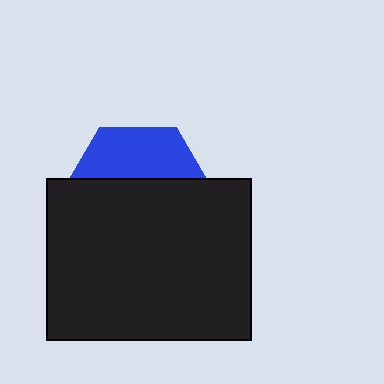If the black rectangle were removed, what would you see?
You would see the complete blue hexagon.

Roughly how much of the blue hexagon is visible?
A small part of it is visible (roughly 34%).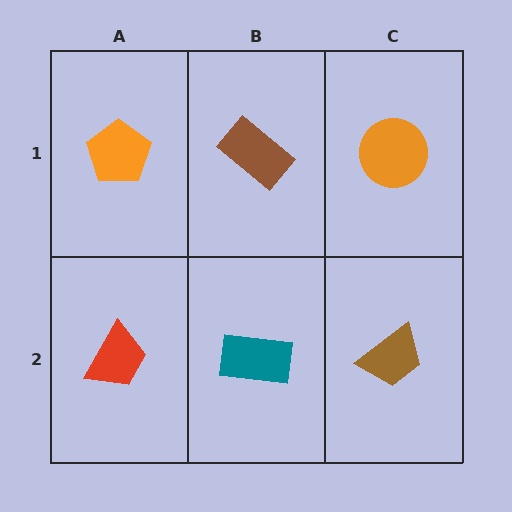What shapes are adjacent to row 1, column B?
A teal rectangle (row 2, column B), an orange pentagon (row 1, column A), an orange circle (row 1, column C).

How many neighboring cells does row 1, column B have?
3.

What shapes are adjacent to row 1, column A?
A red trapezoid (row 2, column A), a brown rectangle (row 1, column B).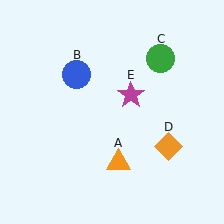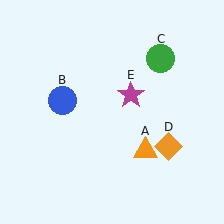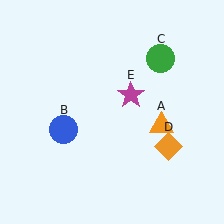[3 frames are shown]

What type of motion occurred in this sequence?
The orange triangle (object A), blue circle (object B) rotated counterclockwise around the center of the scene.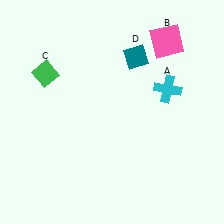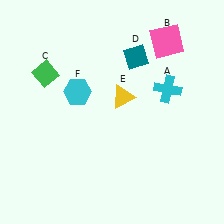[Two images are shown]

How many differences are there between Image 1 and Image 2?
There are 2 differences between the two images.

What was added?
A yellow triangle (E), a cyan hexagon (F) were added in Image 2.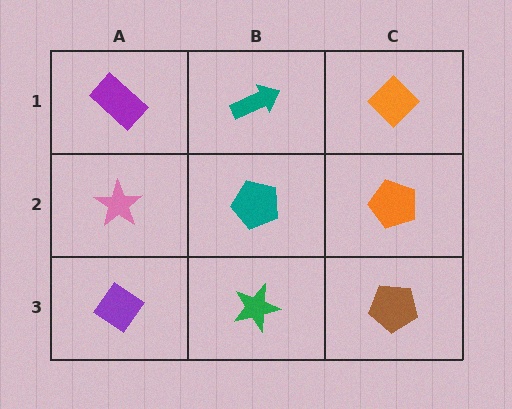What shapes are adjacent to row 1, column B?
A teal pentagon (row 2, column B), a purple rectangle (row 1, column A), an orange diamond (row 1, column C).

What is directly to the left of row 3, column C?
A green star.